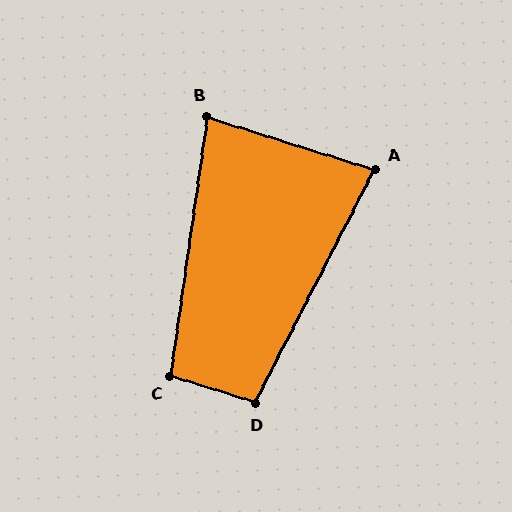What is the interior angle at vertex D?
Approximately 99 degrees (obtuse).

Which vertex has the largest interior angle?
C, at approximately 100 degrees.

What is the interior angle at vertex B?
Approximately 81 degrees (acute).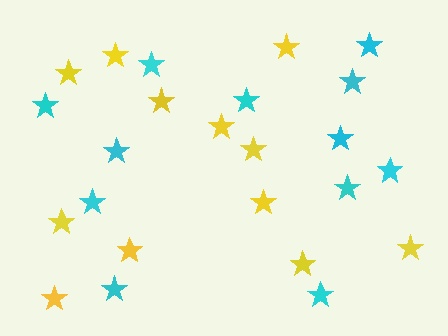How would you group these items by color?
There are 2 groups: one group of yellow stars (12) and one group of cyan stars (12).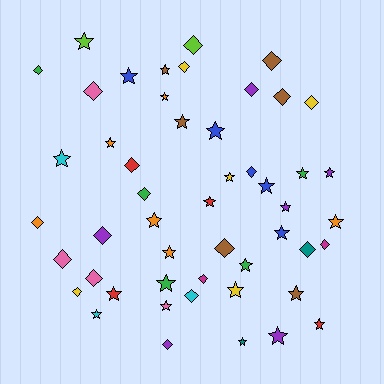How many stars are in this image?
There are 28 stars.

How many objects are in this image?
There are 50 objects.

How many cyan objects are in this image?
There are 3 cyan objects.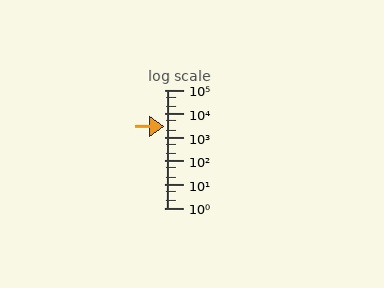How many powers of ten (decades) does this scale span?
The scale spans 5 decades, from 1 to 100000.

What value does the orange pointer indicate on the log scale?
The pointer indicates approximately 2800.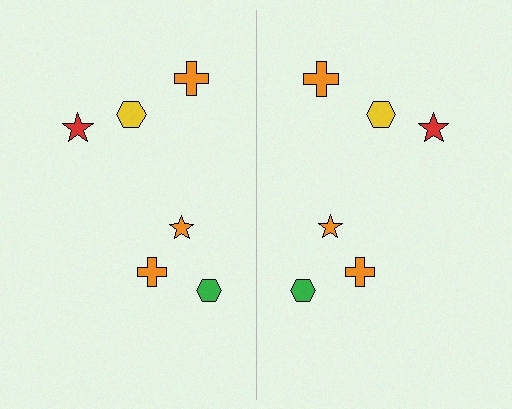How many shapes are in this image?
There are 12 shapes in this image.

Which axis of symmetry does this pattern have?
The pattern has a vertical axis of symmetry running through the center of the image.